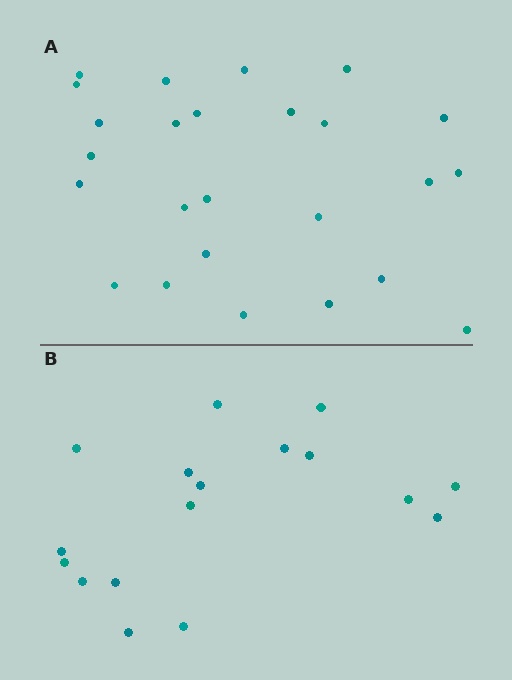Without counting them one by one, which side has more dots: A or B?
Region A (the top region) has more dots.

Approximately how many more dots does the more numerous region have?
Region A has roughly 8 or so more dots than region B.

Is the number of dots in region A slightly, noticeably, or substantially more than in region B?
Region A has substantially more. The ratio is roughly 1.5 to 1.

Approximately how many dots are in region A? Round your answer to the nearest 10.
About 20 dots. (The exact count is 25, which rounds to 20.)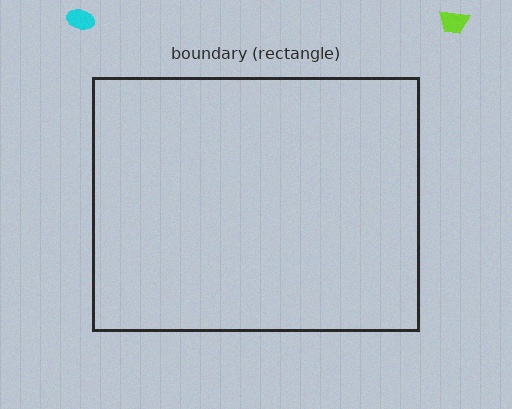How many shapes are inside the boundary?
0 inside, 2 outside.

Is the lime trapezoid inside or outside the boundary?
Outside.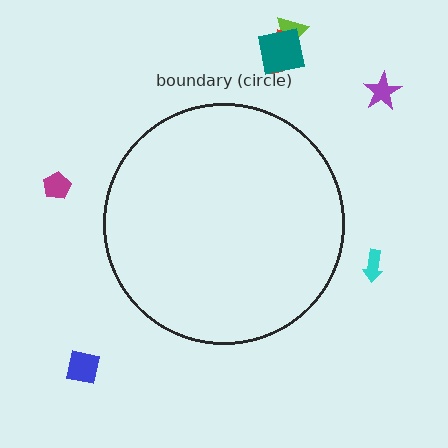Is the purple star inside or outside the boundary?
Outside.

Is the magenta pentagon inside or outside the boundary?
Outside.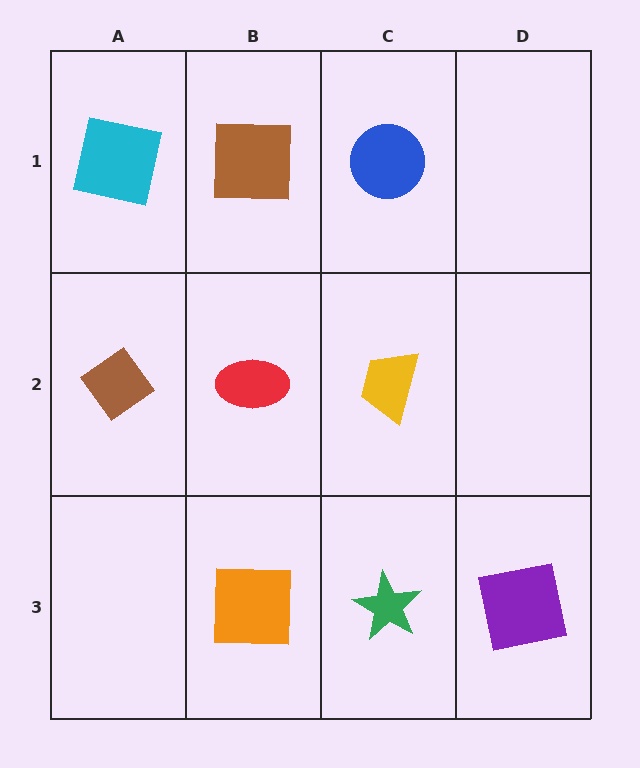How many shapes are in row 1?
3 shapes.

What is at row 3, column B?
An orange square.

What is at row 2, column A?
A brown diamond.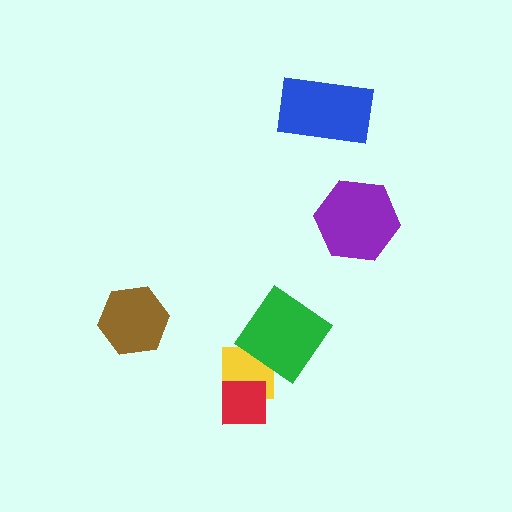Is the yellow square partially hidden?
Yes, it is partially covered by another shape.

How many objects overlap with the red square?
1 object overlaps with the red square.